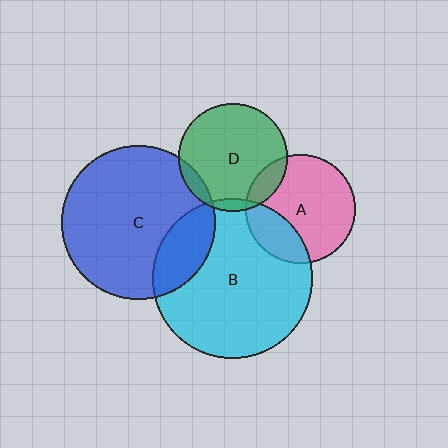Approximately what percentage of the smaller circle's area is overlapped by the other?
Approximately 10%.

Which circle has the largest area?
Circle B (cyan).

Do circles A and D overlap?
Yes.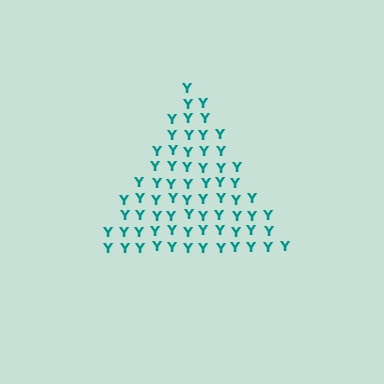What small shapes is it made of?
It is made of small letter Y's.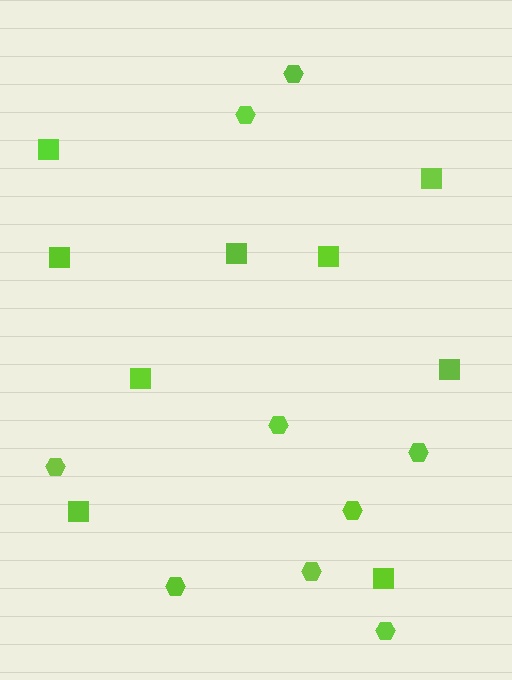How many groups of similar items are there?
There are 2 groups: one group of hexagons (9) and one group of squares (9).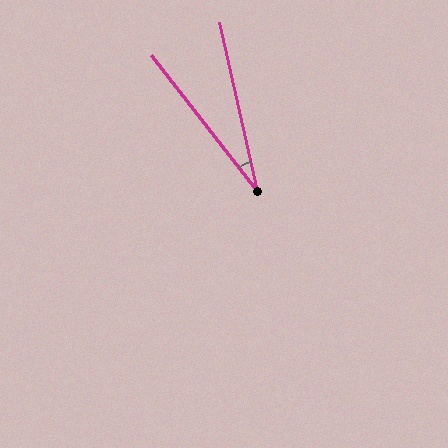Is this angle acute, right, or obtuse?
It is acute.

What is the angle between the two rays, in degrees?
Approximately 25 degrees.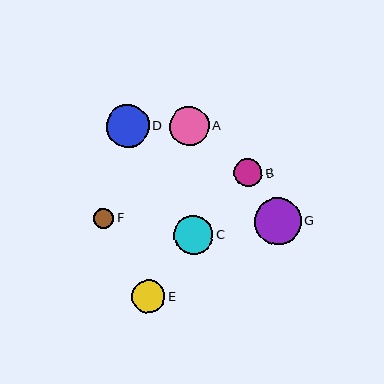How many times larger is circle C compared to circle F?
Circle C is approximately 1.9 times the size of circle F.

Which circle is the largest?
Circle G is the largest with a size of approximately 47 pixels.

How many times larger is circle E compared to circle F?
Circle E is approximately 1.6 times the size of circle F.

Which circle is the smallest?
Circle F is the smallest with a size of approximately 20 pixels.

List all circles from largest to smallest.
From largest to smallest: G, D, A, C, E, B, F.